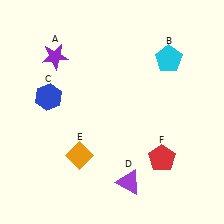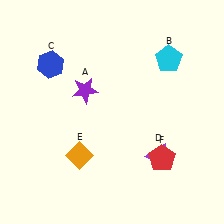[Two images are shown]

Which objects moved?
The objects that moved are: the purple star (A), the blue hexagon (C), the purple triangle (D).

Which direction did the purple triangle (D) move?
The purple triangle (D) moved right.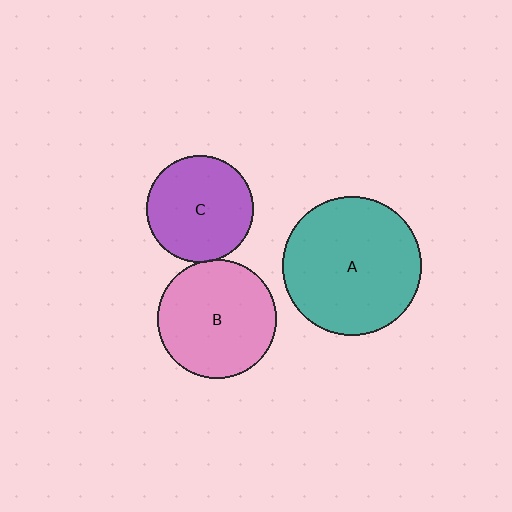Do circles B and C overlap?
Yes.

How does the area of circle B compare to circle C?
Approximately 1.2 times.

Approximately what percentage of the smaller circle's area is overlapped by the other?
Approximately 5%.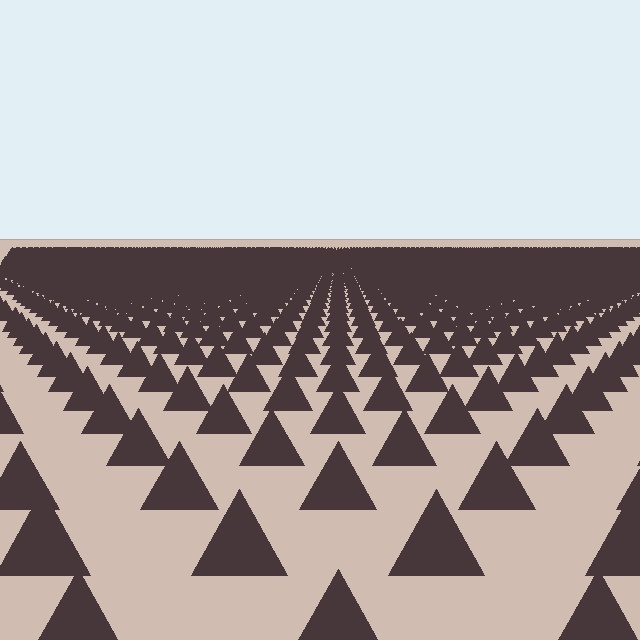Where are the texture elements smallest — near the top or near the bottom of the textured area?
Near the top.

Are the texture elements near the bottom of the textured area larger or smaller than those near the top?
Larger. Near the bottom, elements are closer to the viewer and appear at a bigger on-screen size.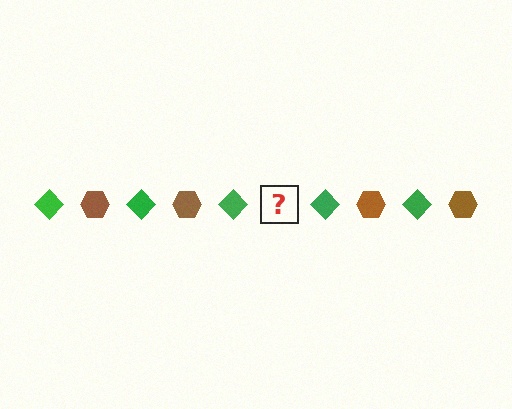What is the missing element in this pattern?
The missing element is a brown hexagon.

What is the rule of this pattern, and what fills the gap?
The rule is that the pattern alternates between green diamond and brown hexagon. The gap should be filled with a brown hexagon.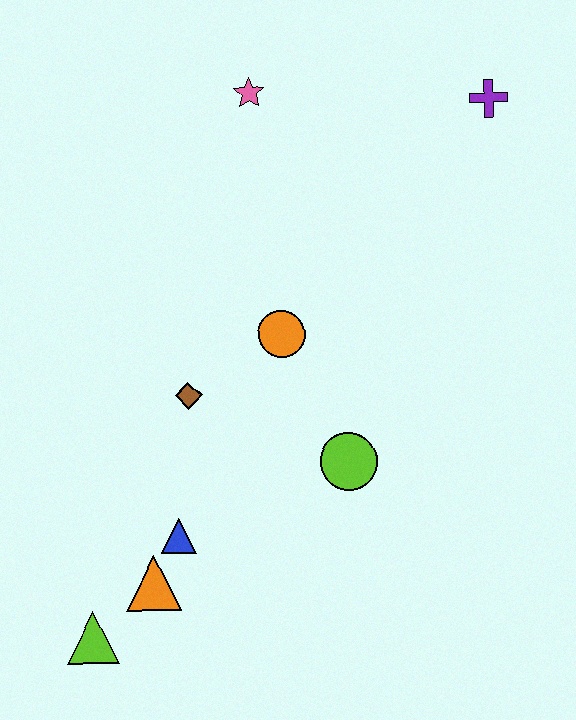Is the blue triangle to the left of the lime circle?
Yes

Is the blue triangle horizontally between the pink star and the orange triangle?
Yes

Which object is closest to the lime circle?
The orange circle is closest to the lime circle.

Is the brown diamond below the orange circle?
Yes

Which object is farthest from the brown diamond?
The purple cross is farthest from the brown diamond.